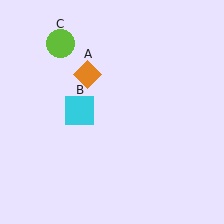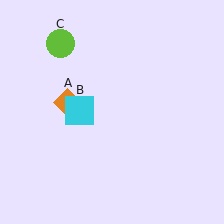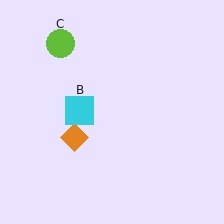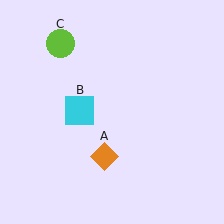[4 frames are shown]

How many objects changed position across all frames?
1 object changed position: orange diamond (object A).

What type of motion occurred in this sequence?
The orange diamond (object A) rotated counterclockwise around the center of the scene.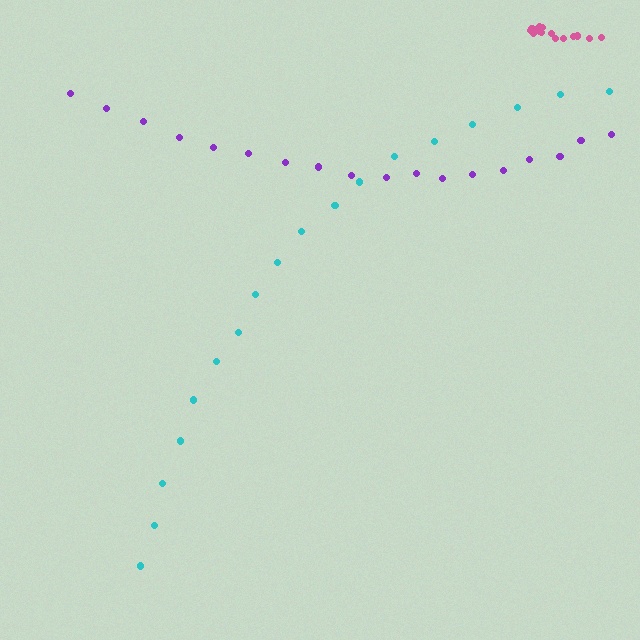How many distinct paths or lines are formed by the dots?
There are 3 distinct paths.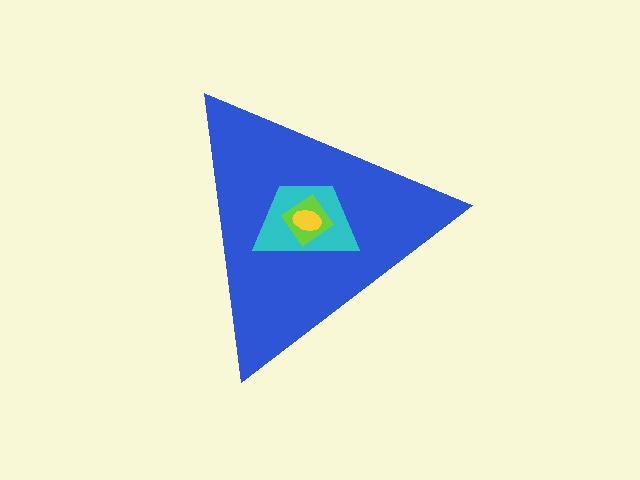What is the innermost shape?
The yellow ellipse.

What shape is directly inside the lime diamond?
The yellow ellipse.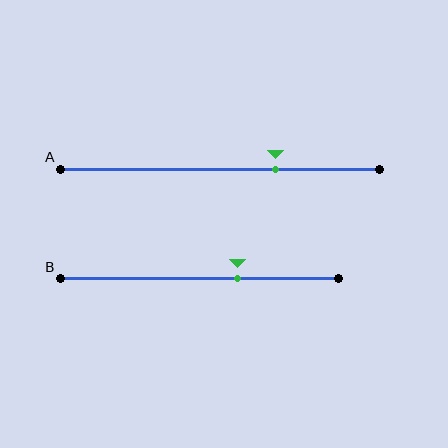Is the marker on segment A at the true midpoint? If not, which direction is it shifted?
No, the marker on segment A is shifted to the right by about 18% of the segment length.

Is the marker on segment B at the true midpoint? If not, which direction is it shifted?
No, the marker on segment B is shifted to the right by about 14% of the segment length.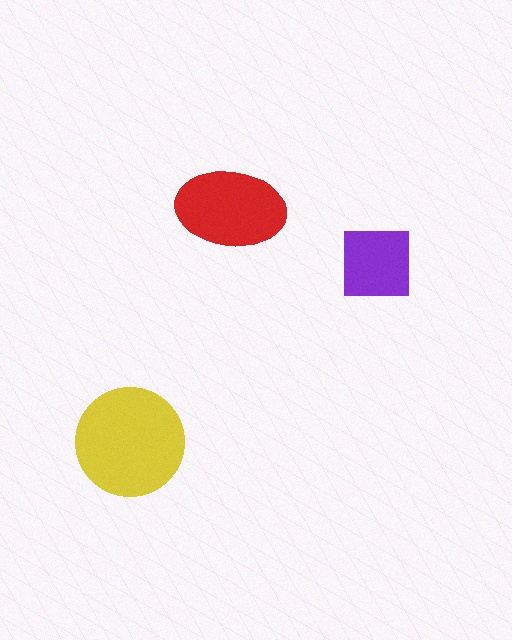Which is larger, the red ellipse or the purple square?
The red ellipse.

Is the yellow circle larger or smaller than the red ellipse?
Larger.